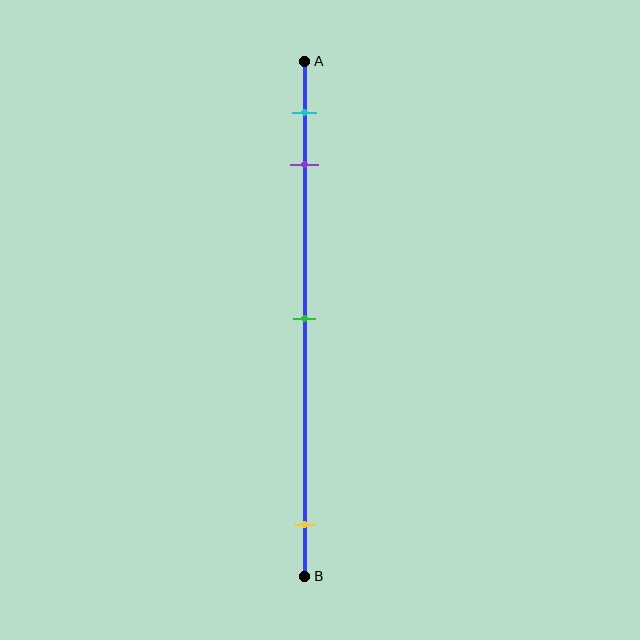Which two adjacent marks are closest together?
The cyan and purple marks are the closest adjacent pair.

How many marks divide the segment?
There are 4 marks dividing the segment.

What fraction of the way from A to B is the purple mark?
The purple mark is approximately 20% (0.2) of the way from A to B.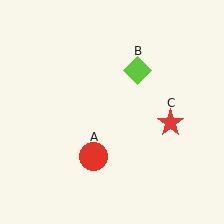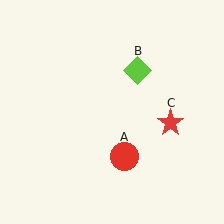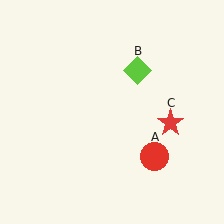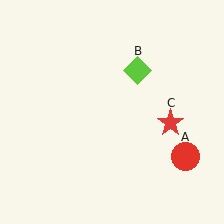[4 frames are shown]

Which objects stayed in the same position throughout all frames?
Lime diamond (object B) and red star (object C) remained stationary.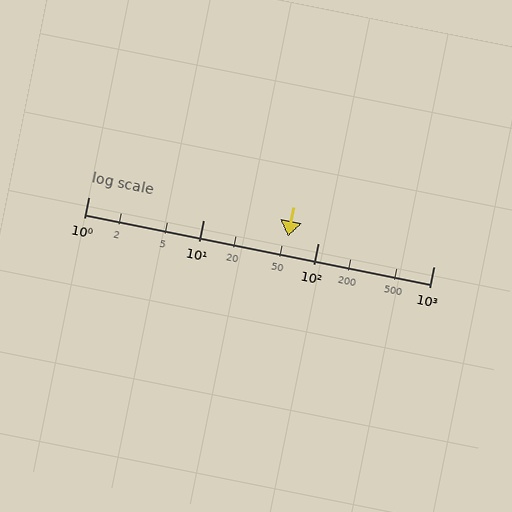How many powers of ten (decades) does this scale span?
The scale spans 3 decades, from 1 to 1000.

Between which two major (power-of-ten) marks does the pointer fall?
The pointer is between 10 and 100.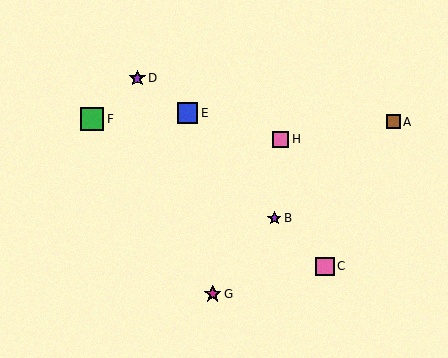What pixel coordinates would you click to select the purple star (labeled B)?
Click at (274, 218) to select the purple star B.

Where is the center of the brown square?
The center of the brown square is at (393, 122).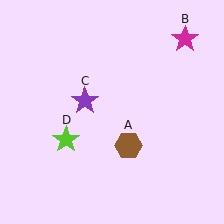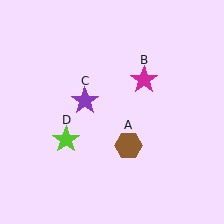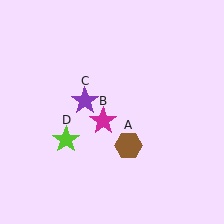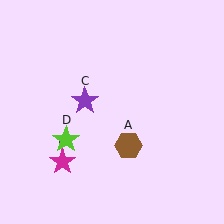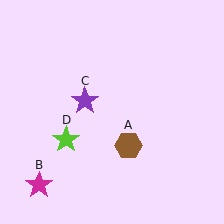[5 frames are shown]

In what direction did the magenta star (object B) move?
The magenta star (object B) moved down and to the left.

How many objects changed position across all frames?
1 object changed position: magenta star (object B).